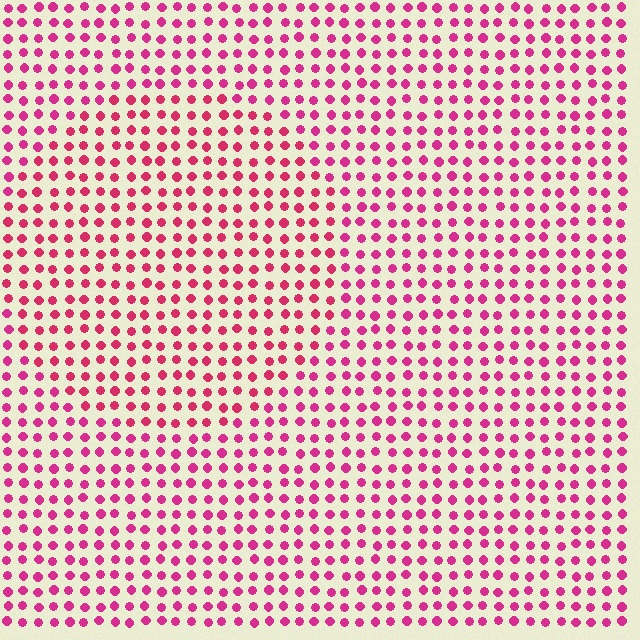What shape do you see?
I see a circle.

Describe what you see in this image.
The image is filled with small magenta elements in a uniform arrangement. A circle-shaped region is visible where the elements are tinted to a slightly different hue, forming a subtle color boundary.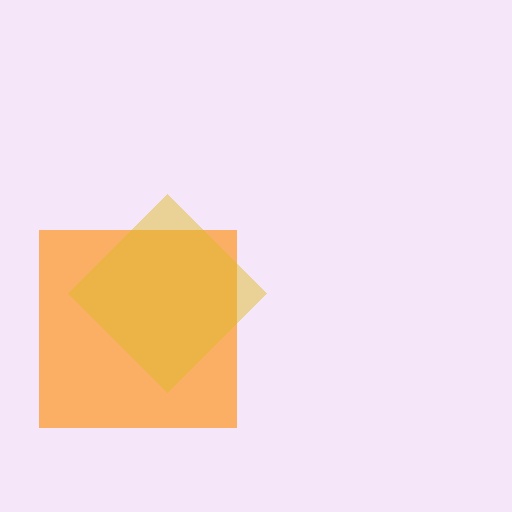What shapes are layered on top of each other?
The layered shapes are: an orange square, a yellow diamond.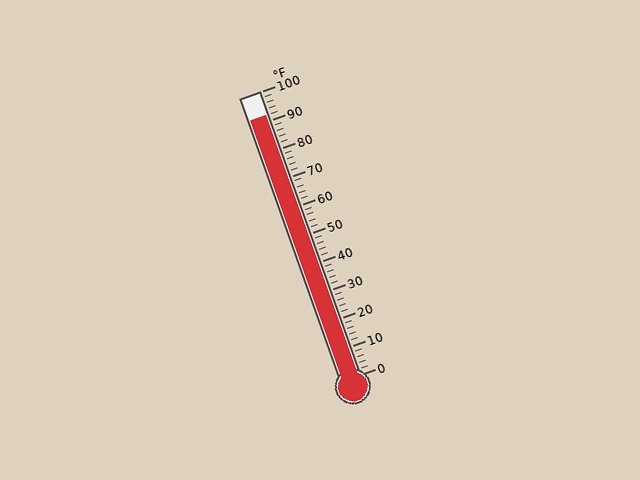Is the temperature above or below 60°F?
The temperature is above 60°F.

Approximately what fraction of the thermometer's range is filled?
The thermometer is filled to approximately 90% of its range.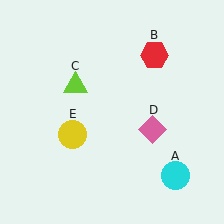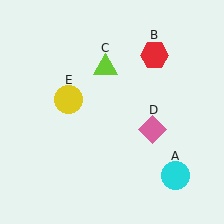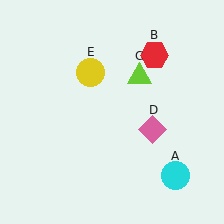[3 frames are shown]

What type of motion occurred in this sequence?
The lime triangle (object C), yellow circle (object E) rotated clockwise around the center of the scene.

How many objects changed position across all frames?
2 objects changed position: lime triangle (object C), yellow circle (object E).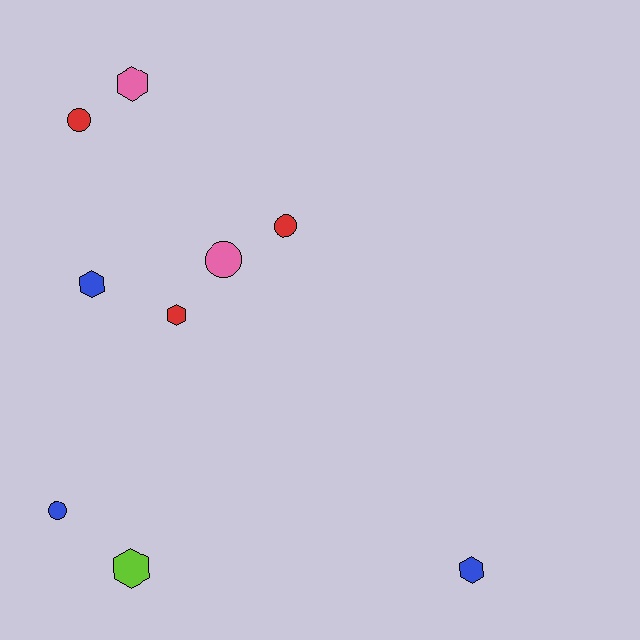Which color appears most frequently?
Blue, with 3 objects.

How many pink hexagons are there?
There is 1 pink hexagon.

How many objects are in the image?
There are 9 objects.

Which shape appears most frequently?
Hexagon, with 5 objects.